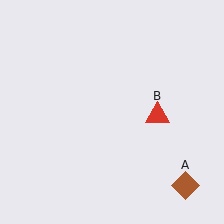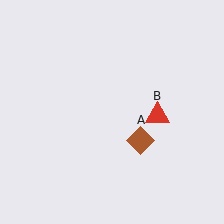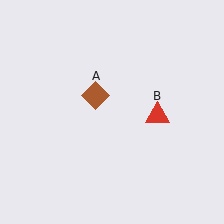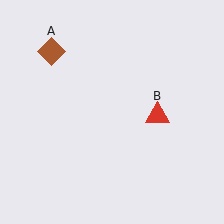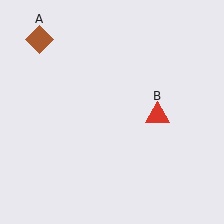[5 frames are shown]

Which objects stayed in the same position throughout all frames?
Red triangle (object B) remained stationary.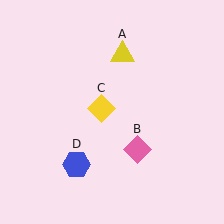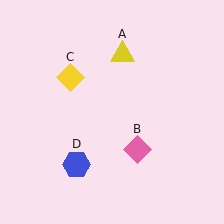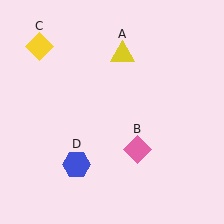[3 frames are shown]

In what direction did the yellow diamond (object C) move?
The yellow diamond (object C) moved up and to the left.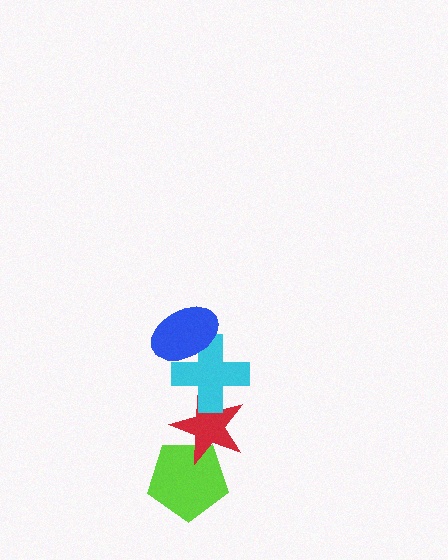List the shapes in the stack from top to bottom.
From top to bottom: the blue ellipse, the cyan cross, the red star, the lime pentagon.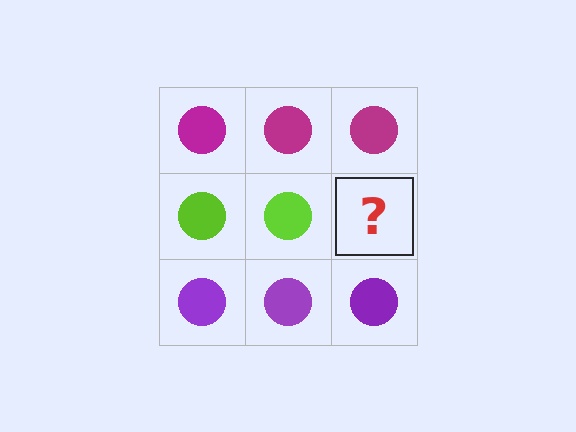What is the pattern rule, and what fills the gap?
The rule is that each row has a consistent color. The gap should be filled with a lime circle.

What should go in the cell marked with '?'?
The missing cell should contain a lime circle.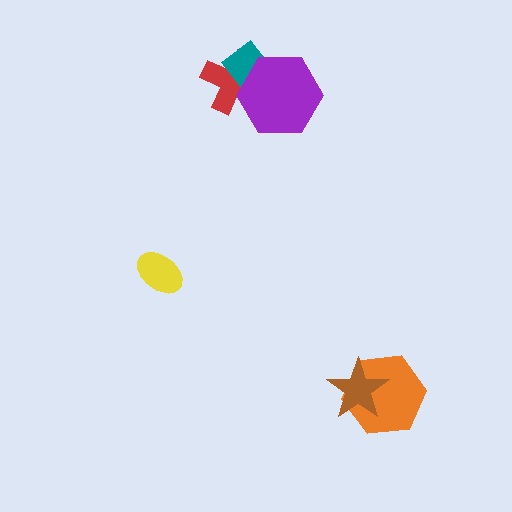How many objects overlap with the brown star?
1 object overlaps with the brown star.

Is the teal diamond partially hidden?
Yes, it is partially covered by another shape.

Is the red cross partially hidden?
Yes, it is partially covered by another shape.